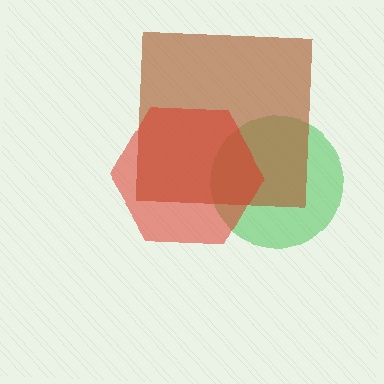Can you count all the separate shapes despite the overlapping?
Yes, there are 3 separate shapes.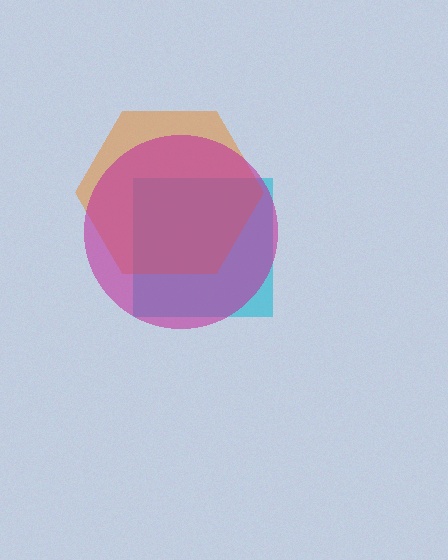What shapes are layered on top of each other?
The layered shapes are: a cyan square, an orange hexagon, a magenta circle.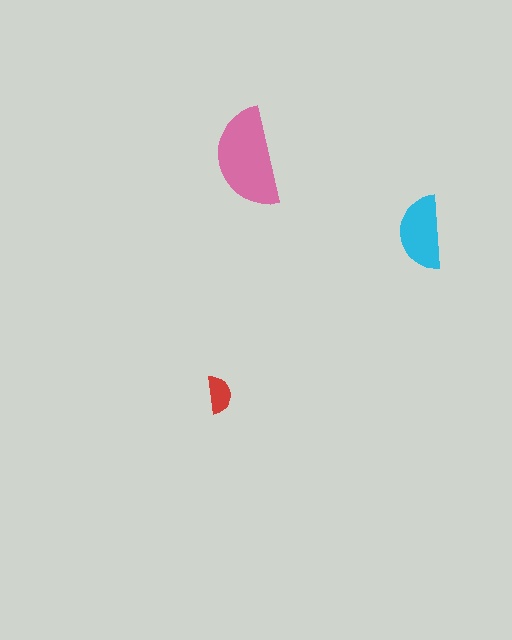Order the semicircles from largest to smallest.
the pink one, the cyan one, the red one.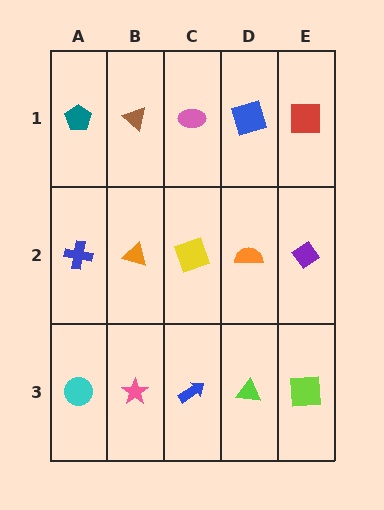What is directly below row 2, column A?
A cyan circle.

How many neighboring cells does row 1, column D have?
3.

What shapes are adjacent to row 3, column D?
An orange semicircle (row 2, column D), a blue arrow (row 3, column C), a lime square (row 3, column E).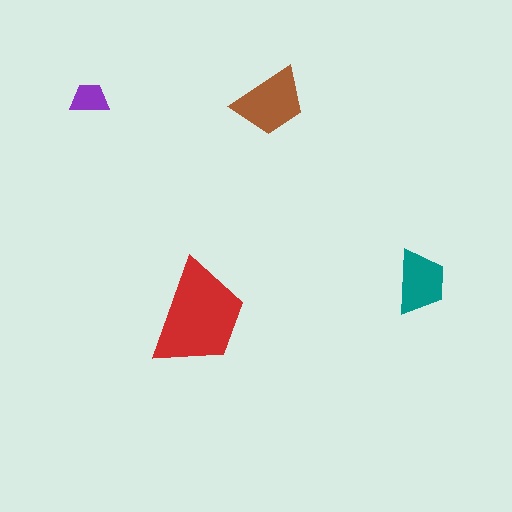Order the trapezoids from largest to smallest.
the red one, the brown one, the teal one, the purple one.